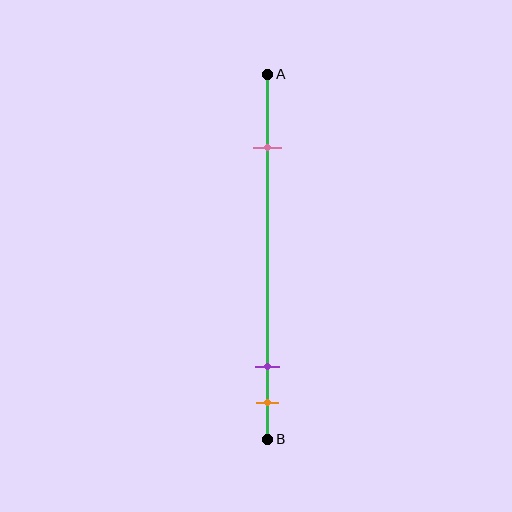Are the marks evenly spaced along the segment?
No, the marks are not evenly spaced.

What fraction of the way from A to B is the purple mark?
The purple mark is approximately 80% (0.8) of the way from A to B.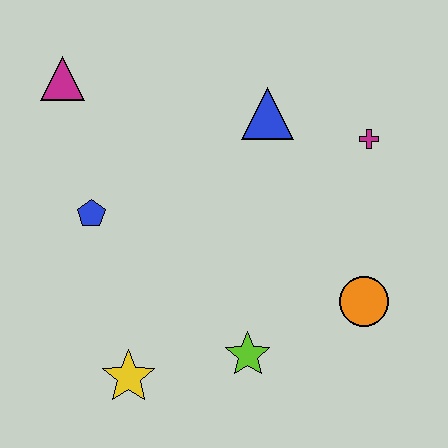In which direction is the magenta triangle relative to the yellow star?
The magenta triangle is above the yellow star.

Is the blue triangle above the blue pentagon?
Yes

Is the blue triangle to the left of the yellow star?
No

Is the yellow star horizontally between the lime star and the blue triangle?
No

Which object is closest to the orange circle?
The lime star is closest to the orange circle.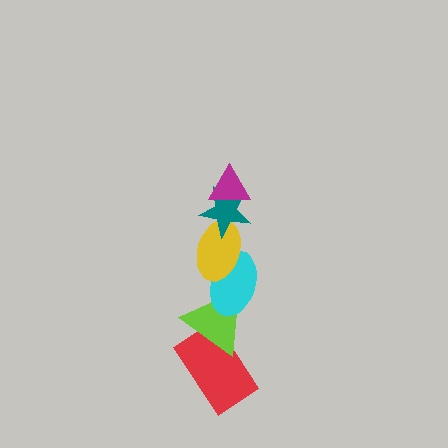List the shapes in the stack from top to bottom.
From top to bottom: the magenta triangle, the teal star, the yellow ellipse, the cyan ellipse, the lime triangle, the red rectangle.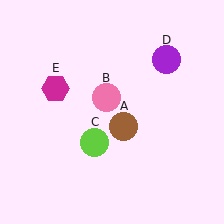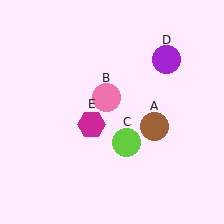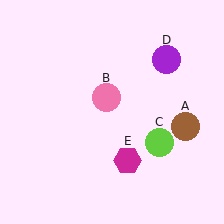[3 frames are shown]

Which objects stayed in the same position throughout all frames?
Pink circle (object B) and purple circle (object D) remained stationary.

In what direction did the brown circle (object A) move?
The brown circle (object A) moved right.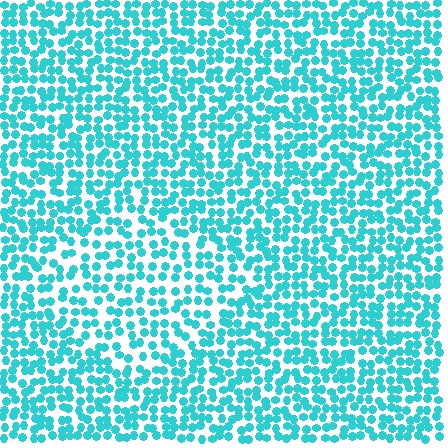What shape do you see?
I see a diamond.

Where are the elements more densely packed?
The elements are more densely packed outside the diamond boundary.